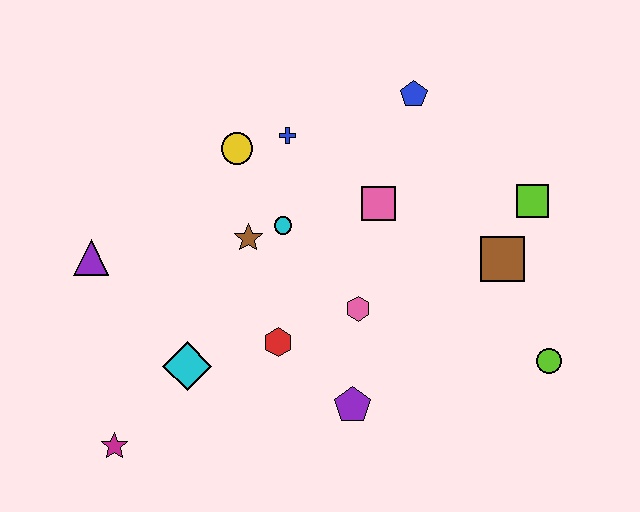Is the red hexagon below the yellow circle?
Yes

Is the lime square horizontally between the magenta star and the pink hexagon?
No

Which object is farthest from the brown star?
The lime circle is farthest from the brown star.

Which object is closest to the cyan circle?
The brown star is closest to the cyan circle.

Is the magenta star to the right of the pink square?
No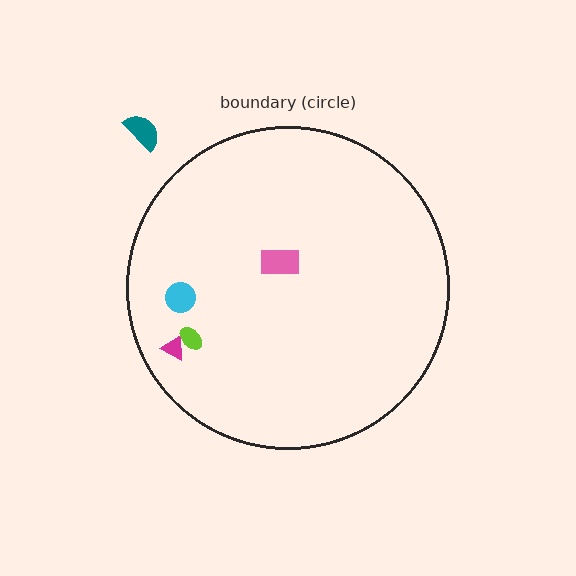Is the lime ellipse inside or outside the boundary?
Inside.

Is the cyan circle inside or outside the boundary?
Inside.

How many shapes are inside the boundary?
4 inside, 1 outside.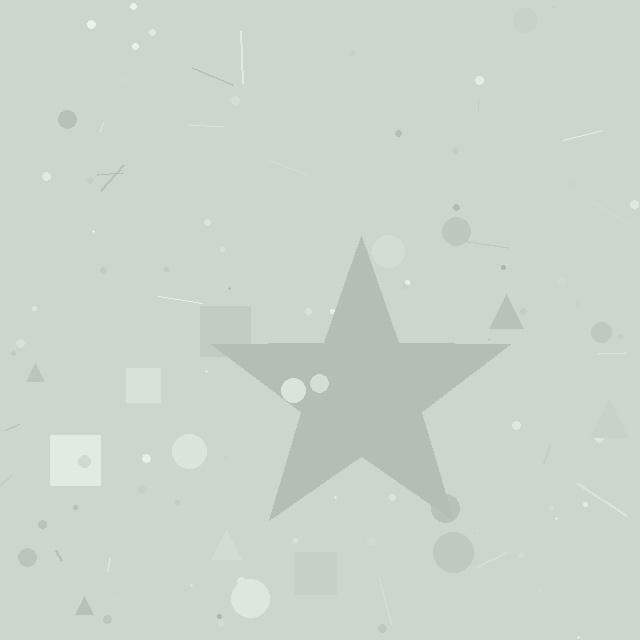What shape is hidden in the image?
A star is hidden in the image.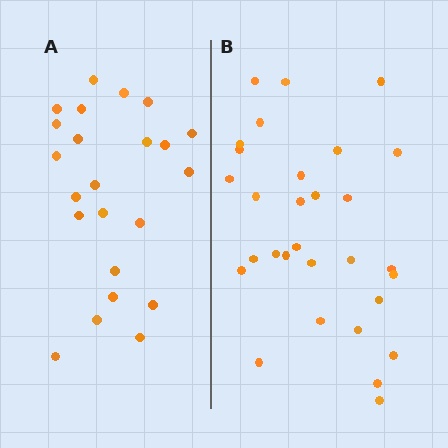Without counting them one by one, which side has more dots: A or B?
Region B (the right region) has more dots.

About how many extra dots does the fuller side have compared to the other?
Region B has roughly 8 or so more dots than region A.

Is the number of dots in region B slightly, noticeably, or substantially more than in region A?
Region B has noticeably more, but not dramatically so. The ratio is roughly 1.3 to 1.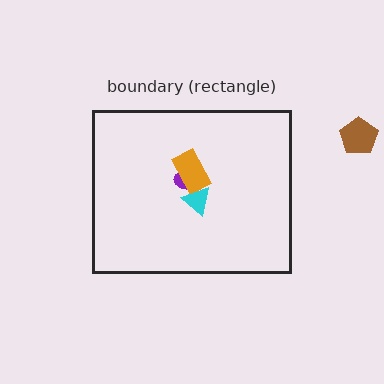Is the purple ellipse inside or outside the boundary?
Inside.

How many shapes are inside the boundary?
3 inside, 1 outside.